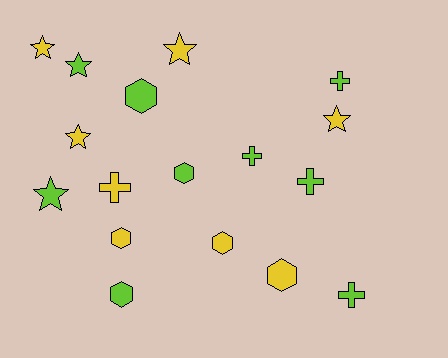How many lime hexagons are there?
There are 3 lime hexagons.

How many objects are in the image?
There are 17 objects.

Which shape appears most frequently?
Hexagon, with 6 objects.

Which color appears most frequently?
Lime, with 9 objects.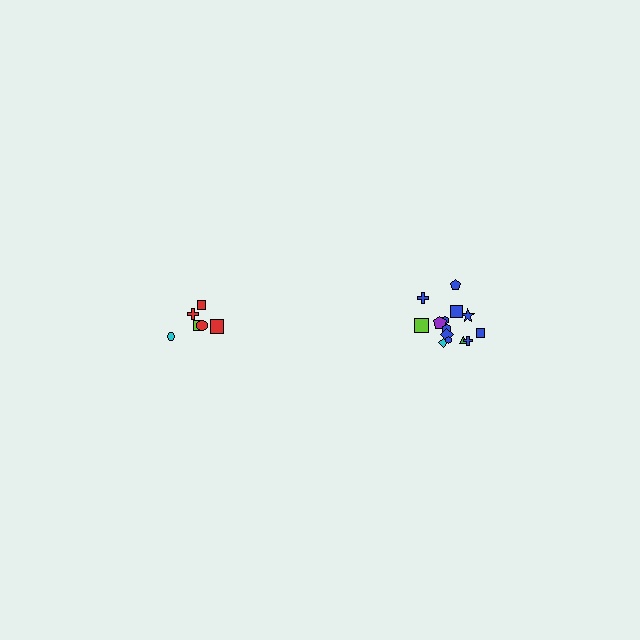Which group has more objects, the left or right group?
The right group.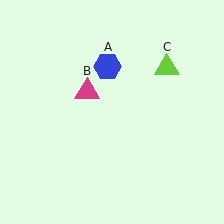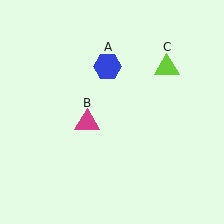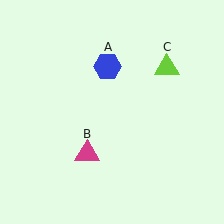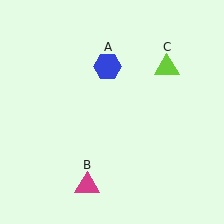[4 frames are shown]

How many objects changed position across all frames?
1 object changed position: magenta triangle (object B).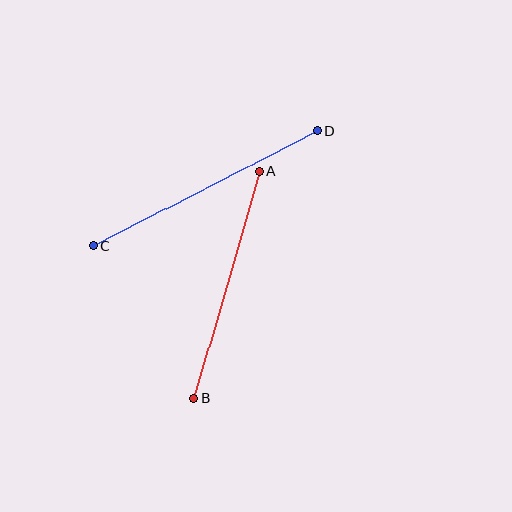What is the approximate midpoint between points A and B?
The midpoint is at approximately (227, 285) pixels.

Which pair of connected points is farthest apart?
Points C and D are farthest apart.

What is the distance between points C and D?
The distance is approximately 251 pixels.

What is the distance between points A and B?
The distance is approximately 236 pixels.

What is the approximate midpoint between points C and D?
The midpoint is at approximately (205, 189) pixels.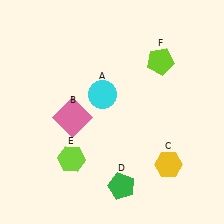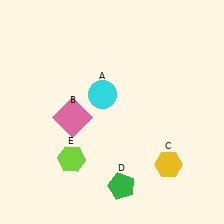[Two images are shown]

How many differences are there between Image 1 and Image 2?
There is 1 difference between the two images.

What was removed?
The lime pentagon (F) was removed in Image 2.